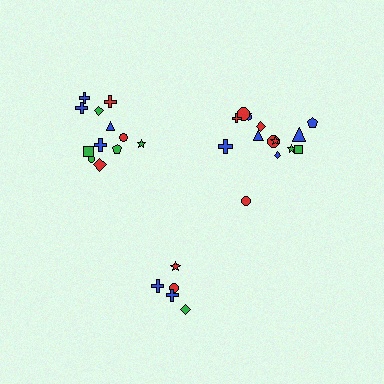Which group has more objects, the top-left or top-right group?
The top-right group.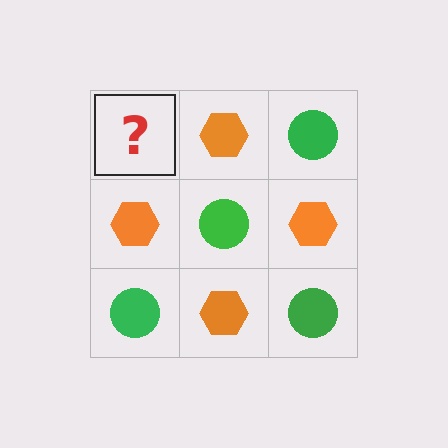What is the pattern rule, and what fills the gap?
The rule is that it alternates green circle and orange hexagon in a checkerboard pattern. The gap should be filled with a green circle.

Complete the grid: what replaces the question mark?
The question mark should be replaced with a green circle.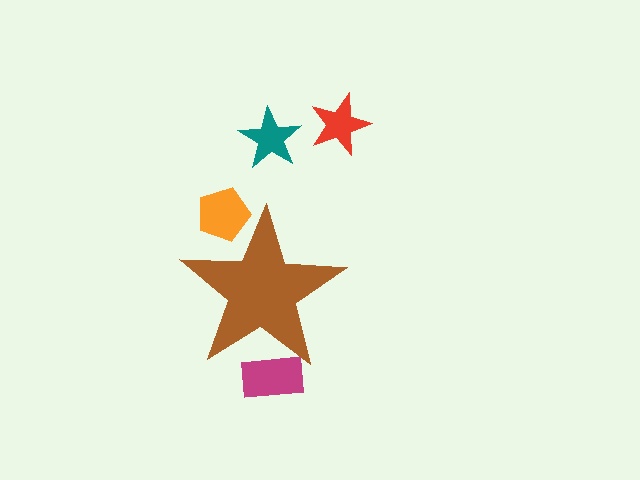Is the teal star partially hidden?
No, the teal star is fully visible.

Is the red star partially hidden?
No, the red star is fully visible.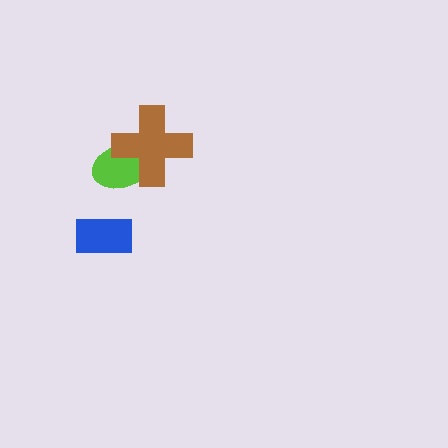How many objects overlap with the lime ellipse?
1 object overlaps with the lime ellipse.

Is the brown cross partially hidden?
No, no other shape covers it.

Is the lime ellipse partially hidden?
Yes, it is partially covered by another shape.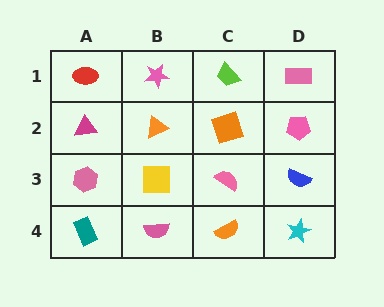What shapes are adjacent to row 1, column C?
An orange square (row 2, column C), a pink star (row 1, column B), a pink rectangle (row 1, column D).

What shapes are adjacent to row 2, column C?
A lime trapezoid (row 1, column C), a pink semicircle (row 3, column C), an orange triangle (row 2, column B), a pink pentagon (row 2, column D).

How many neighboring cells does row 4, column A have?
2.